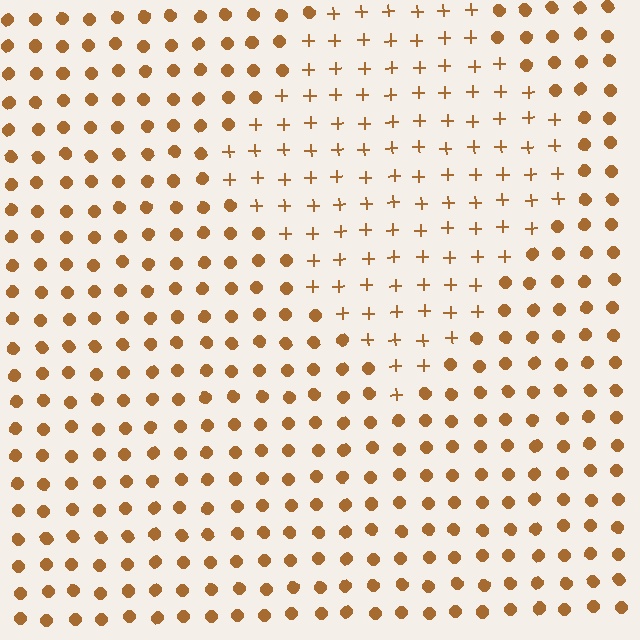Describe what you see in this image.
The image is filled with small brown elements arranged in a uniform grid. A diamond-shaped region contains plus signs, while the surrounding area contains circles. The boundary is defined purely by the change in element shape.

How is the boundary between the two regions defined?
The boundary is defined by a change in element shape: plus signs inside vs. circles outside. All elements share the same color and spacing.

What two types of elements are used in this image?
The image uses plus signs inside the diamond region and circles outside it.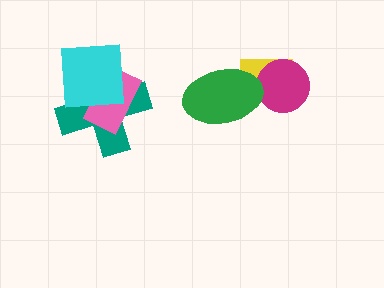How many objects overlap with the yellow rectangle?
2 objects overlap with the yellow rectangle.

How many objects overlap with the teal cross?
2 objects overlap with the teal cross.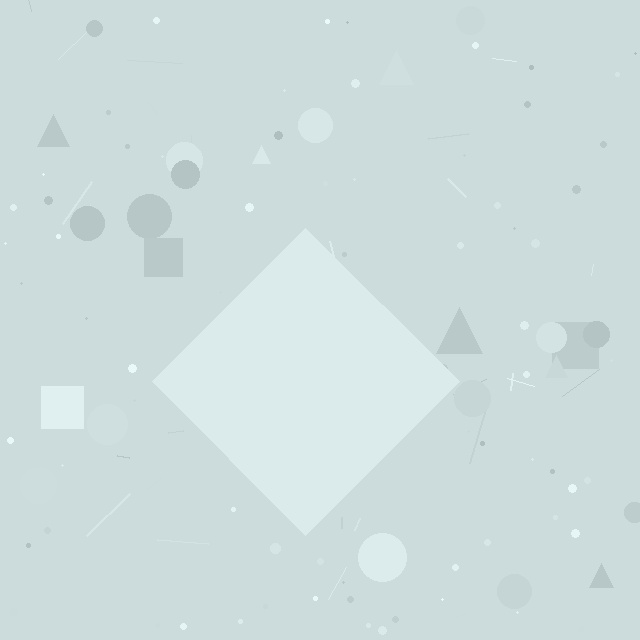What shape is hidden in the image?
A diamond is hidden in the image.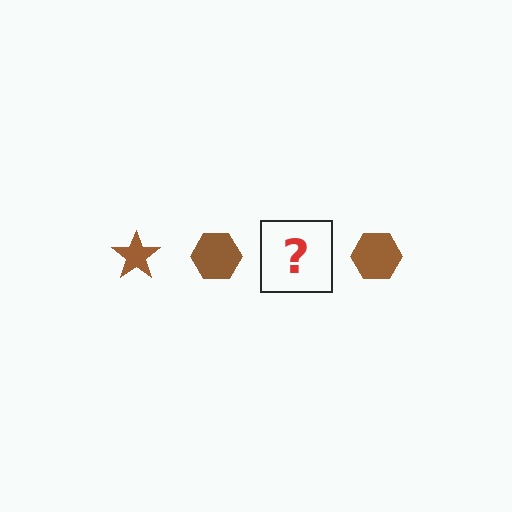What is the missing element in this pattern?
The missing element is a brown star.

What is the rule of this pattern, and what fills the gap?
The rule is that the pattern cycles through star, hexagon shapes in brown. The gap should be filled with a brown star.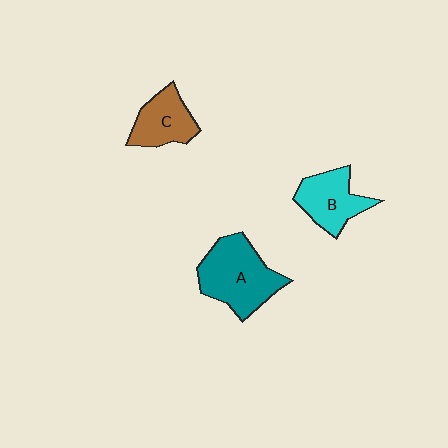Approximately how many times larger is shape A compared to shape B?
Approximately 1.5 times.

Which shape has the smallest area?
Shape C (brown).